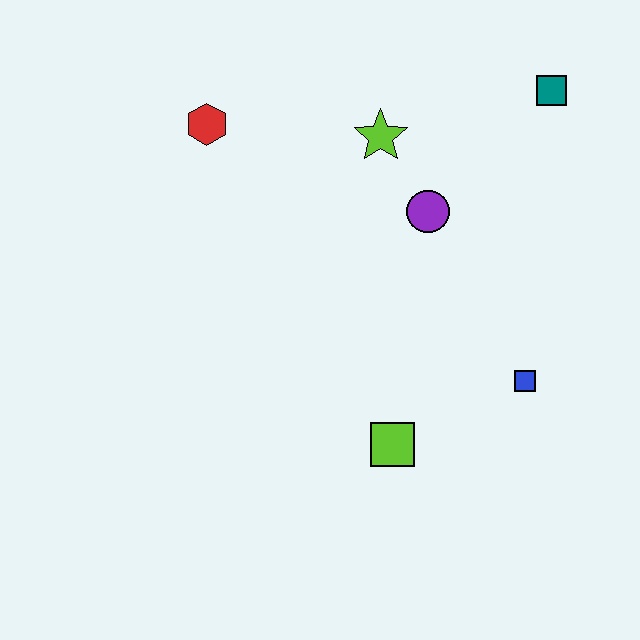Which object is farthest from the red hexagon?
The blue square is farthest from the red hexagon.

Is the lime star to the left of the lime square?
Yes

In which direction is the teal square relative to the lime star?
The teal square is to the right of the lime star.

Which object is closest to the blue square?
The lime square is closest to the blue square.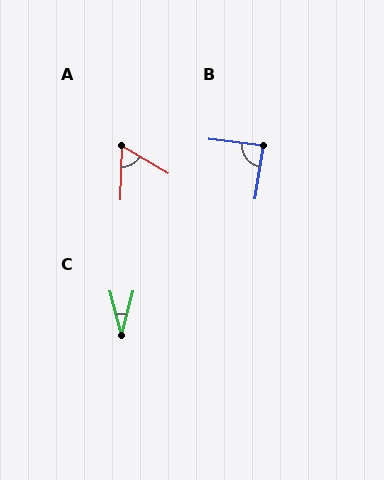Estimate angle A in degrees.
Approximately 61 degrees.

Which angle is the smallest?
C, at approximately 28 degrees.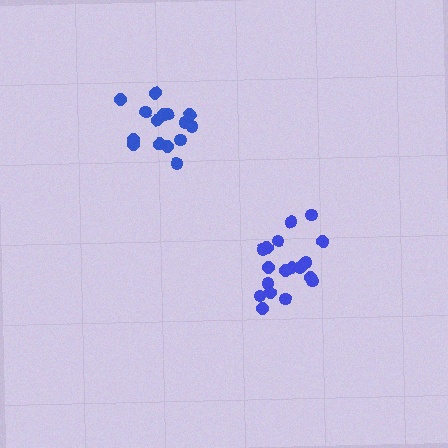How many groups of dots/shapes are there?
There are 2 groups.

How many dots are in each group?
Group 1: 15 dots, Group 2: 19 dots (34 total).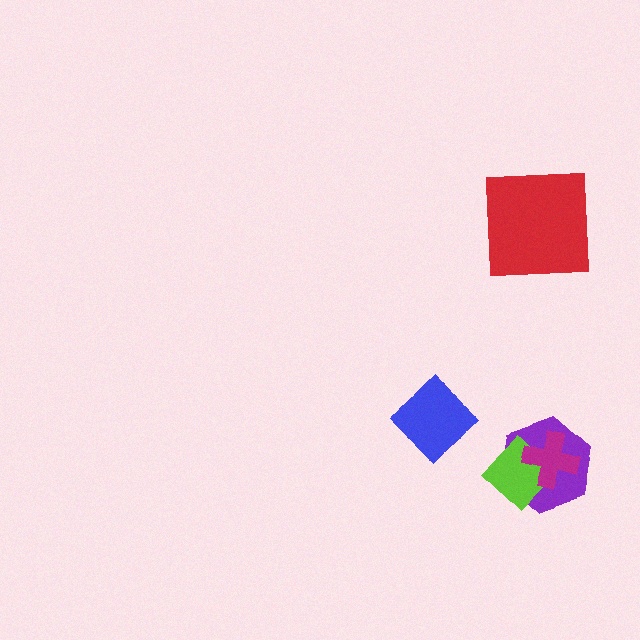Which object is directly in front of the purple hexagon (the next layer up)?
The lime diamond is directly in front of the purple hexagon.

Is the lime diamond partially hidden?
Yes, it is partially covered by another shape.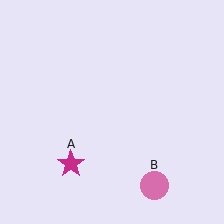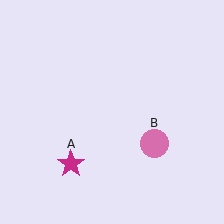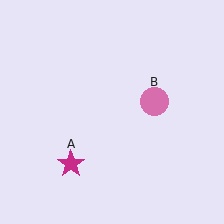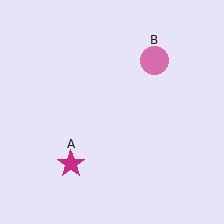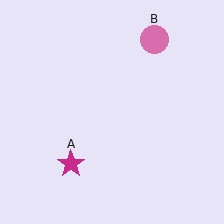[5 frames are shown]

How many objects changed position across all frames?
1 object changed position: pink circle (object B).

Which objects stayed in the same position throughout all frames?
Magenta star (object A) remained stationary.